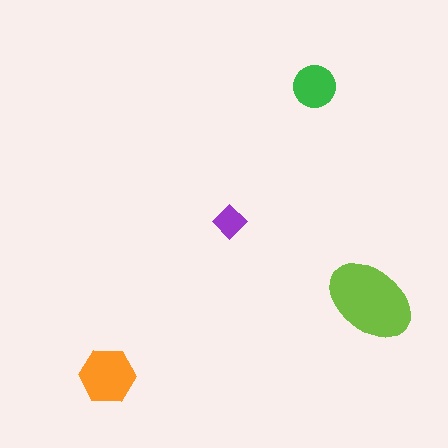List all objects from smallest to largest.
The purple diamond, the green circle, the orange hexagon, the lime ellipse.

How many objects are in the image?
There are 4 objects in the image.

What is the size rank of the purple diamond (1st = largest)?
4th.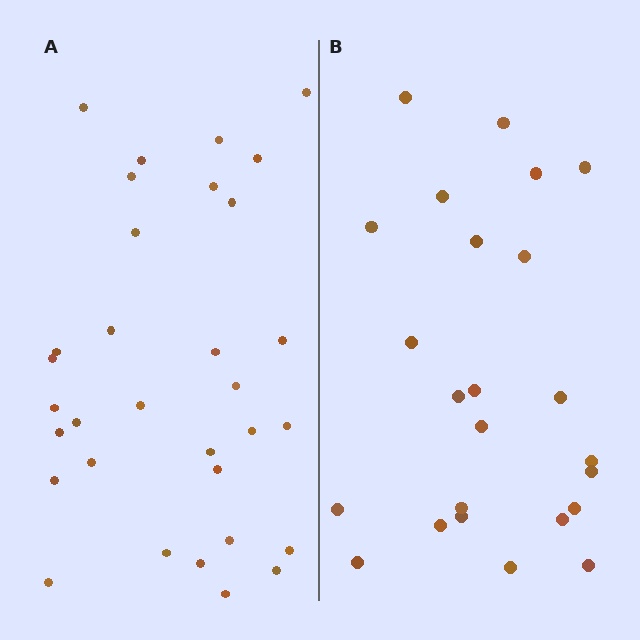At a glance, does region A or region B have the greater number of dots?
Region A (the left region) has more dots.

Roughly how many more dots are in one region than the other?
Region A has roughly 8 or so more dots than region B.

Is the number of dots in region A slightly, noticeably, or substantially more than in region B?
Region A has noticeably more, but not dramatically so. The ratio is roughly 1.3 to 1.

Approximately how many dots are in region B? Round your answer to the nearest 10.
About 20 dots. (The exact count is 24, which rounds to 20.)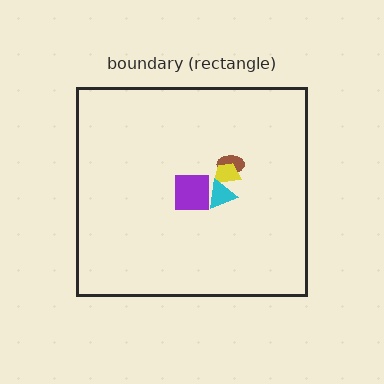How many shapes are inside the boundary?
4 inside, 0 outside.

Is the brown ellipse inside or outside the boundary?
Inside.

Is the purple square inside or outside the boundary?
Inside.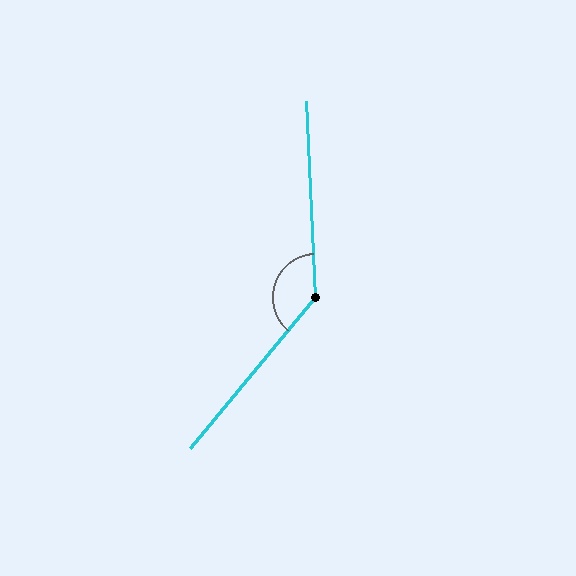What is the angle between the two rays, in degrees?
Approximately 138 degrees.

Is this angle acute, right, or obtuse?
It is obtuse.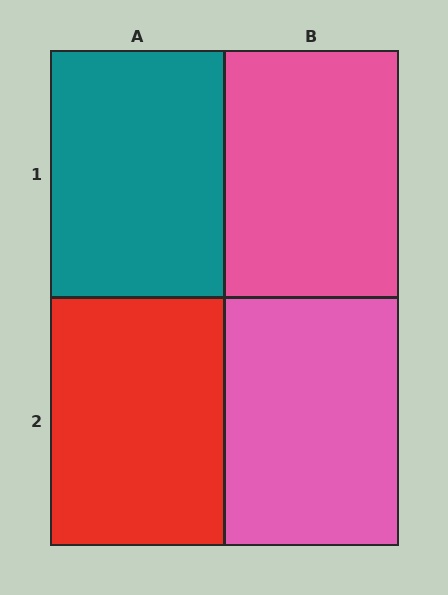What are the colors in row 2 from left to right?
Red, pink.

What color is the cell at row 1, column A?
Teal.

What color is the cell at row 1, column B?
Pink.